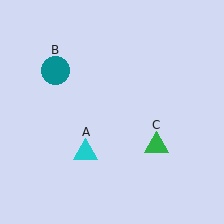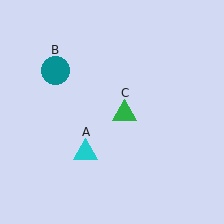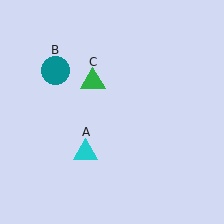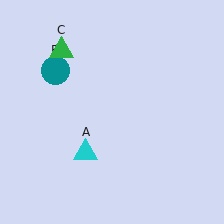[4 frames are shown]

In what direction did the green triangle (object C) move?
The green triangle (object C) moved up and to the left.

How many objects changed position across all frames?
1 object changed position: green triangle (object C).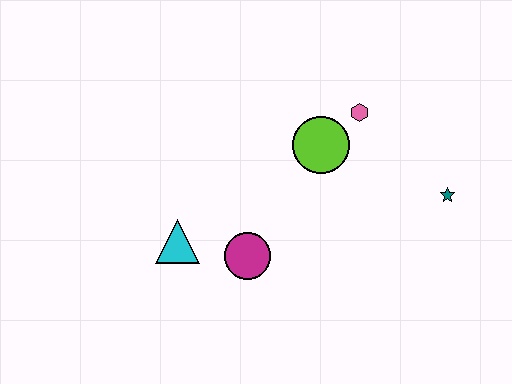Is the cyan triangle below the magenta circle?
No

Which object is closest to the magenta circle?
The cyan triangle is closest to the magenta circle.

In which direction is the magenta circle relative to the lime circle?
The magenta circle is below the lime circle.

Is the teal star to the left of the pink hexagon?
No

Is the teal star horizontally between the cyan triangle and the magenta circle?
No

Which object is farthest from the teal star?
The cyan triangle is farthest from the teal star.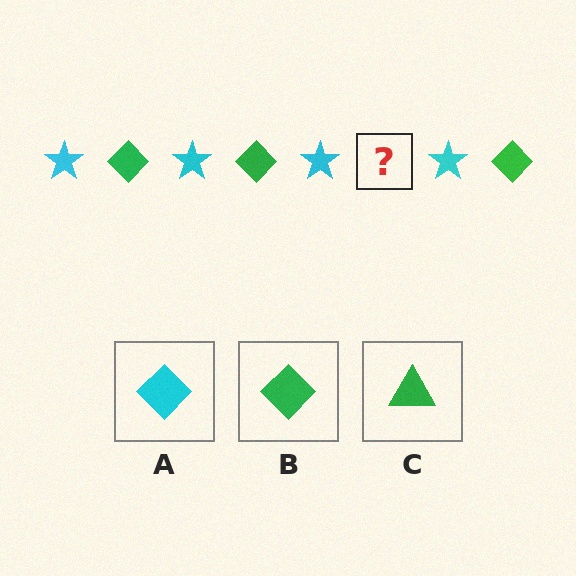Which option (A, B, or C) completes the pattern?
B.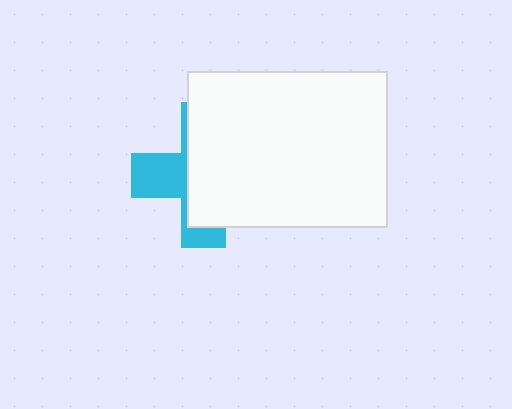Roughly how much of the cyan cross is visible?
A small part of it is visible (roughly 35%).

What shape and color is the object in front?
The object in front is a white rectangle.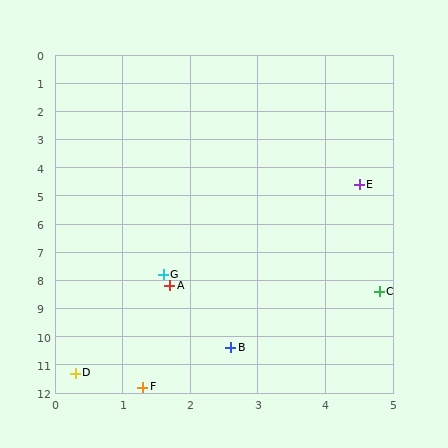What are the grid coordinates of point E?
Point E is at approximately (4.5, 4.6).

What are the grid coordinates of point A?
Point A is at approximately (1.7, 8.2).